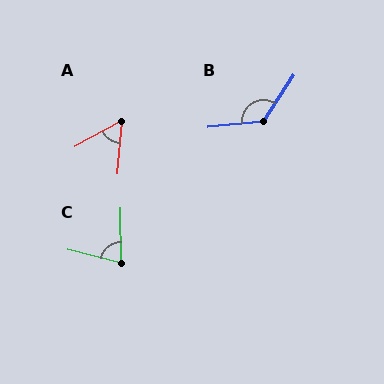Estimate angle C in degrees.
Approximately 76 degrees.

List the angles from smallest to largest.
A (56°), C (76°), B (129°).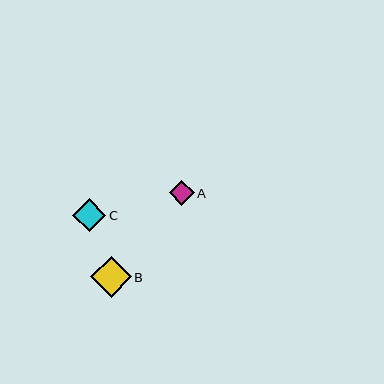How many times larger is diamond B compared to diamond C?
Diamond B is approximately 1.2 times the size of diamond C.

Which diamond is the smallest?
Diamond A is the smallest with a size of approximately 25 pixels.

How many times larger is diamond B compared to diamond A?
Diamond B is approximately 1.6 times the size of diamond A.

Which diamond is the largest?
Diamond B is the largest with a size of approximately 41 pixels.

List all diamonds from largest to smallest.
From largest to smallest: B, C, A.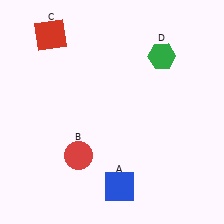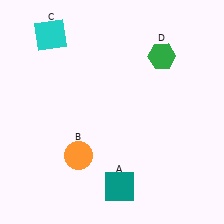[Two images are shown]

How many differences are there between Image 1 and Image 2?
There are 3 differences between the two images.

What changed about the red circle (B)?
In Image 1, B is red. In Image 2, it changed to orange.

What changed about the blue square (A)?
In Image 1, A is blue. In Image 2, it changed to teal.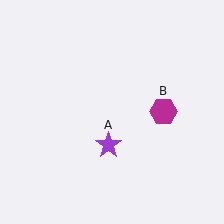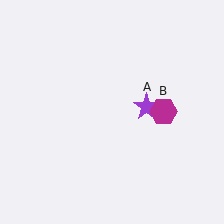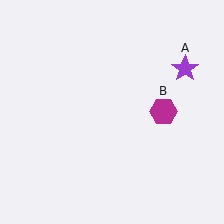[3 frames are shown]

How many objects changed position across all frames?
1 object changed position: purple star (object A).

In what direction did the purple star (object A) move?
The purple star (object A) moved up and to the right.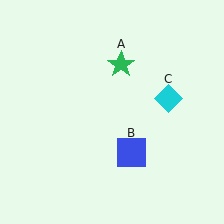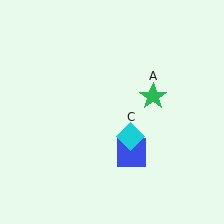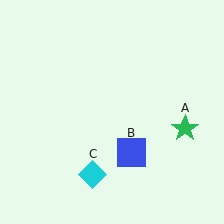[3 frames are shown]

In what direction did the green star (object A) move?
The green star (object A) moved down and to the right.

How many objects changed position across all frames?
2 objects changed position: green star (object A), cyan diamond (object C).